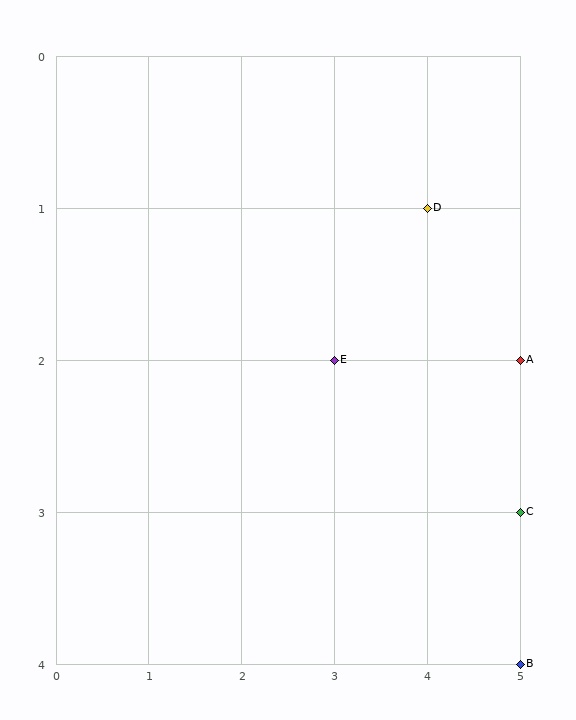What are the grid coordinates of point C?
Point C is at grid coordinates (5, 3).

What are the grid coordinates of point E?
Point E is at grid coordinates (3, 2).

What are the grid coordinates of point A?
Point A is at grid coordinates (5, 2).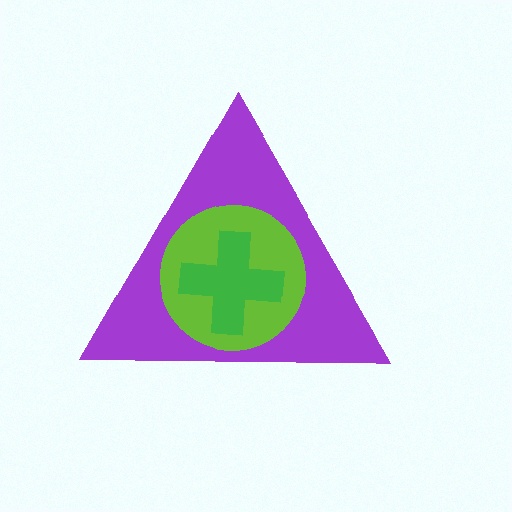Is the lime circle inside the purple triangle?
Yes.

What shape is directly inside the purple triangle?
The lime circle.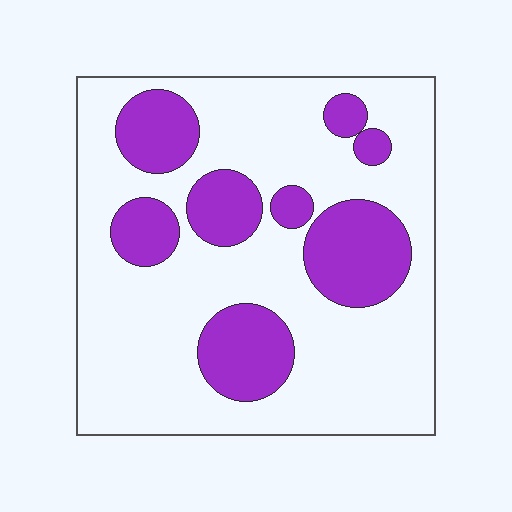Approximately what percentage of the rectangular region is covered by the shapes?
Approximately 25%.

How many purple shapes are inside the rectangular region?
8.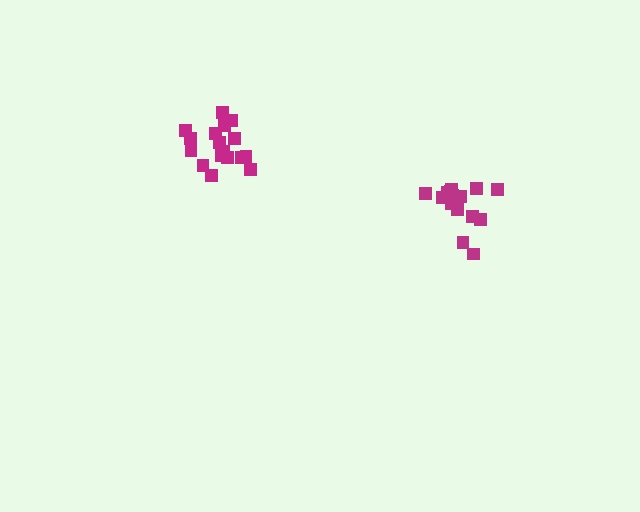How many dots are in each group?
Group 1: 17 dots, Group 2: 16 dots (33 total).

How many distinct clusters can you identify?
There are 2 distinct clusters.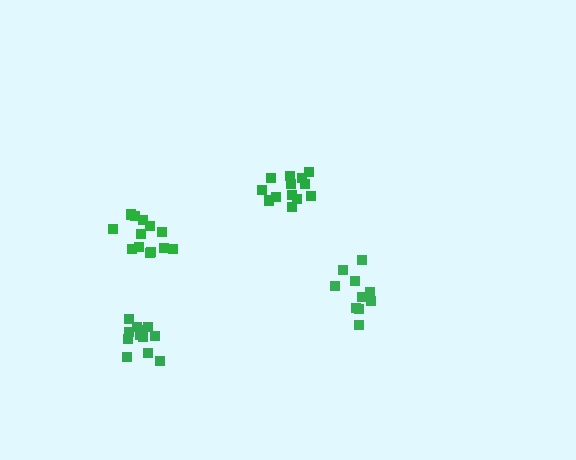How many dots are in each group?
Group 1: 13 dots, Group 2: 12 dots, Group 3: 13 dots, Group 4: 10 dots (48 total).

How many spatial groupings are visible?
There are 4 spatial groupings.